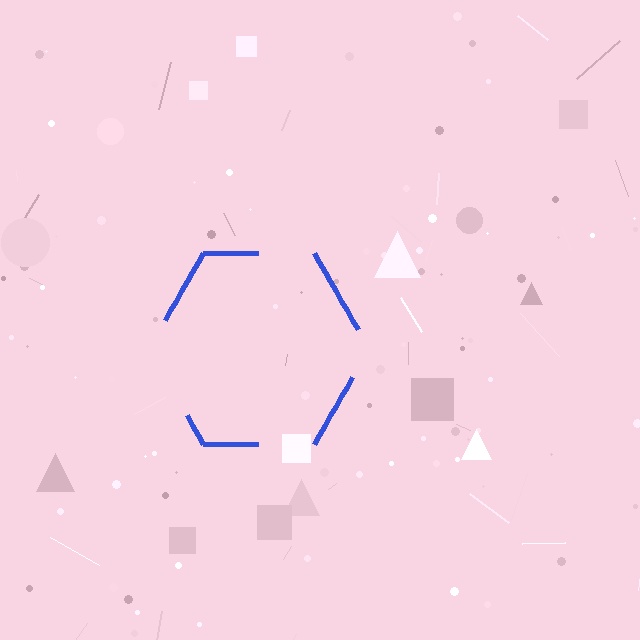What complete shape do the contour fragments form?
The contour fragments form a hexagon.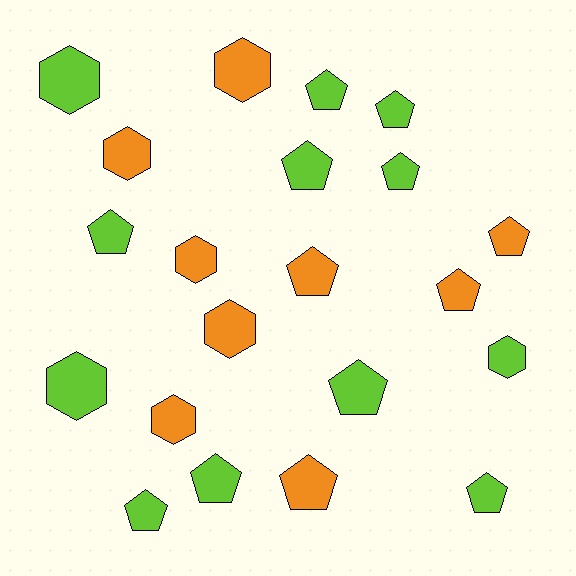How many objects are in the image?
There are 21 objects.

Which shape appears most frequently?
Pentagon, with 13 objects.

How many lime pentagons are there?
There are 9 lime pentagons.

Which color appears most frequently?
Lime, with 12 objects.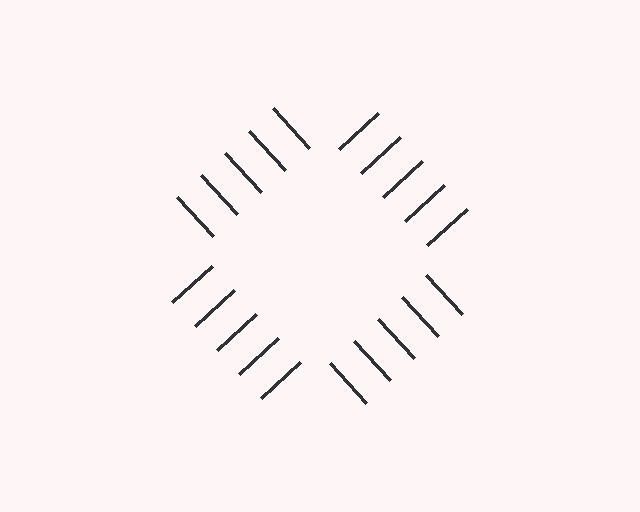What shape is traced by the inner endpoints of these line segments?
An illusory square — the line segments terminate on its edges but no continuous stroke is drawn.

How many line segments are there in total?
20 — 5 along each of the 4 edges.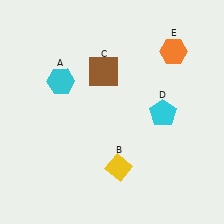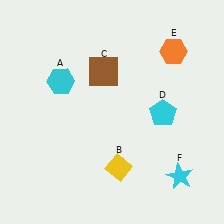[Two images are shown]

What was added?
A cyan star (F) was added in Image 2.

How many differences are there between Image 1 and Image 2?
There is 1 difference between the two images.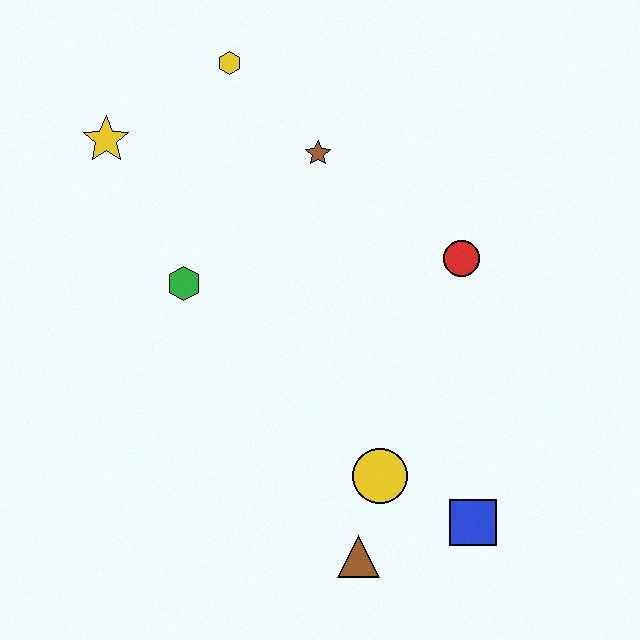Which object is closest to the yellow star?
The yellow hexagon is closest to the yellow star.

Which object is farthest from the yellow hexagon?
The blue square is farthest from the yellow hexagon.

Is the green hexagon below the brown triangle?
No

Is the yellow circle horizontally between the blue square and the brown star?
Yes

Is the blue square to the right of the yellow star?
Yes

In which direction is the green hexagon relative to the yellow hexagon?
The green hexagon is below the yellow hexagon.